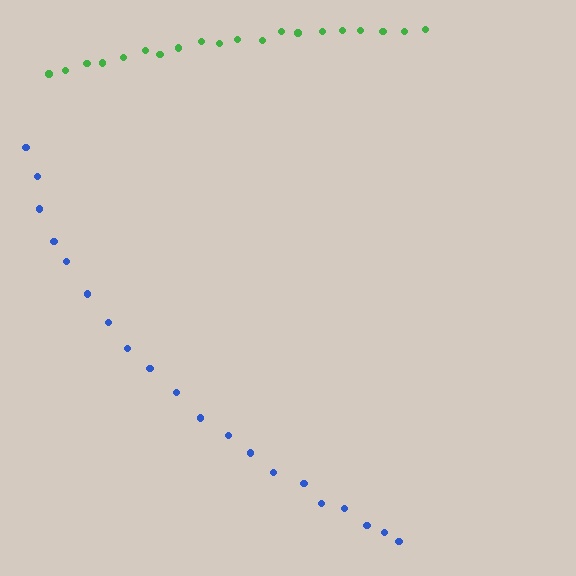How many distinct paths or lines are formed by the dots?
There are 2 distinct paths.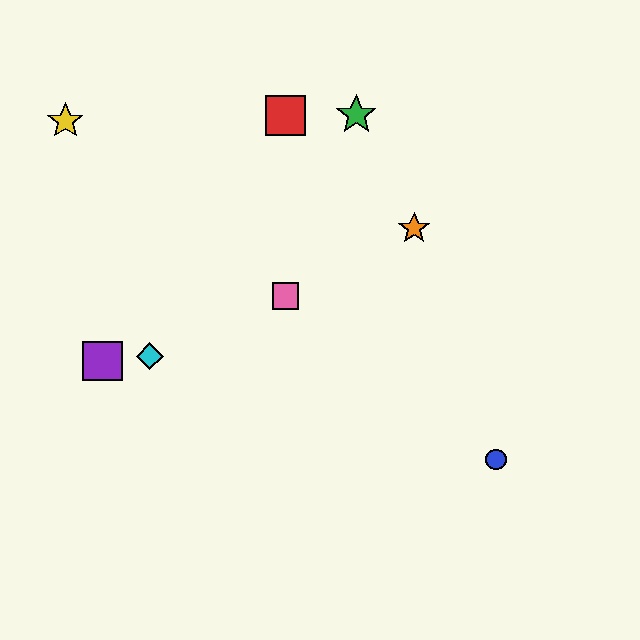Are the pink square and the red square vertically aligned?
Yes, both are at x≈286.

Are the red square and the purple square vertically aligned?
No, the red square is at x≈286 and the purple square is at x≈102.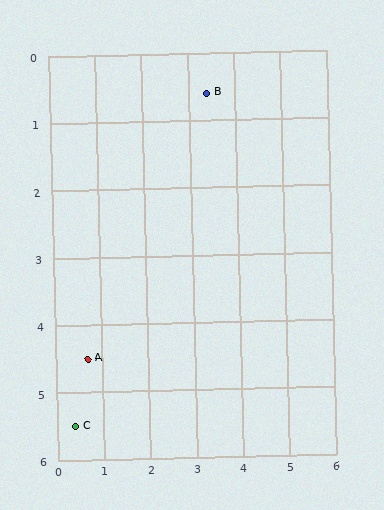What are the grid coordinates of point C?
Point C is at approximately (0.4, 5.5).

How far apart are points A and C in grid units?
Points A and C are about 1.0 grid units apart.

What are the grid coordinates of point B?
Point B is at approximately (3.4, 0.6).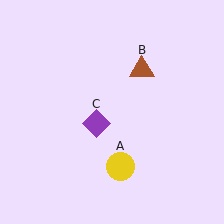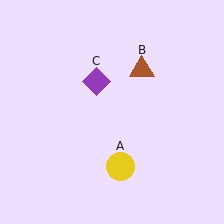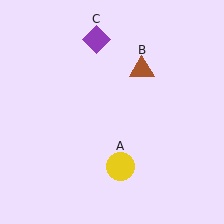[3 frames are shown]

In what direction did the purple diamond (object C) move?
The purple diamond (object C) moved up.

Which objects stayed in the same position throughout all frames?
Yellow circle (object A) and brown triangle (object B) remained stationary.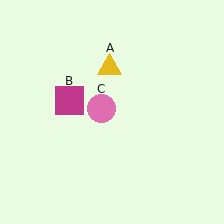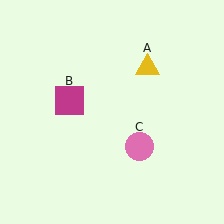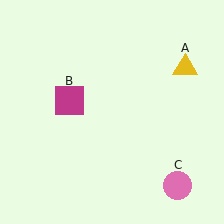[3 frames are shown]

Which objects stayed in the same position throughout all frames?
Magenta square (object B) remained stationary.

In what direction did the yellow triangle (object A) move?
The yellow triangle (object A) moved right.